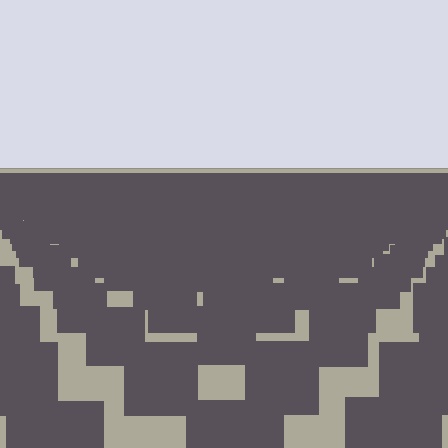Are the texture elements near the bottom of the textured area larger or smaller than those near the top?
Larger. Near the bottom, elements are closer to the viewer and appear at a bigger on-screen size.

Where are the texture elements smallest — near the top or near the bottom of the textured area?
Near the top.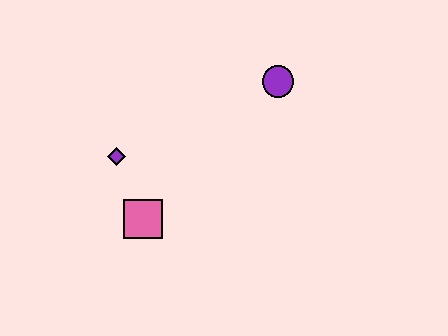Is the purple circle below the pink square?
No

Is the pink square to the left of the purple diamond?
No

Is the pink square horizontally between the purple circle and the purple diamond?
Yes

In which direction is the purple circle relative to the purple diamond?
The purple circle is to the right of the purple diamond.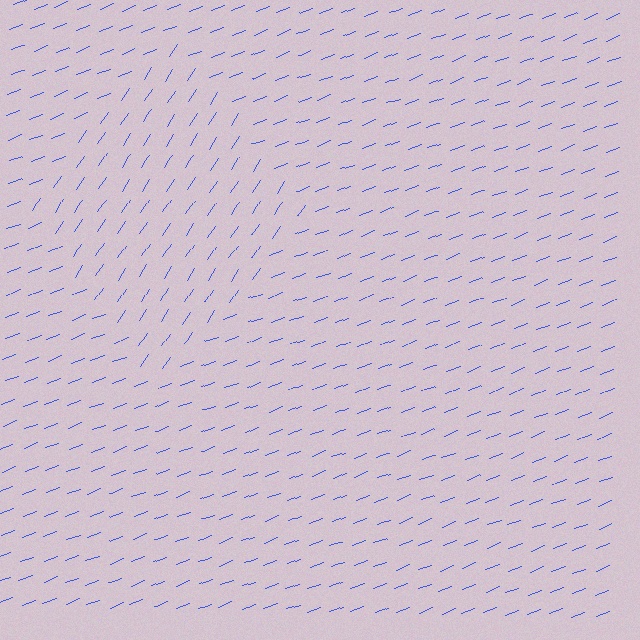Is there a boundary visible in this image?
Yes, there is a texture boundary formed by a change in line orientation.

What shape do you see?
I see a diamond.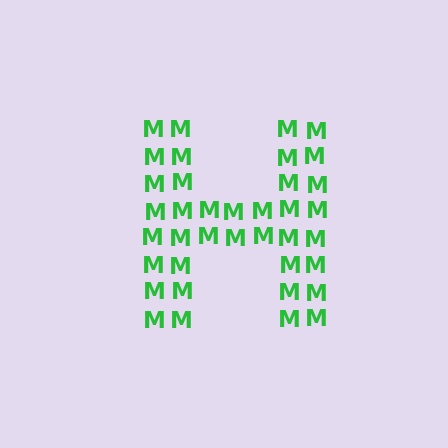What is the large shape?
The large shape is the letter H.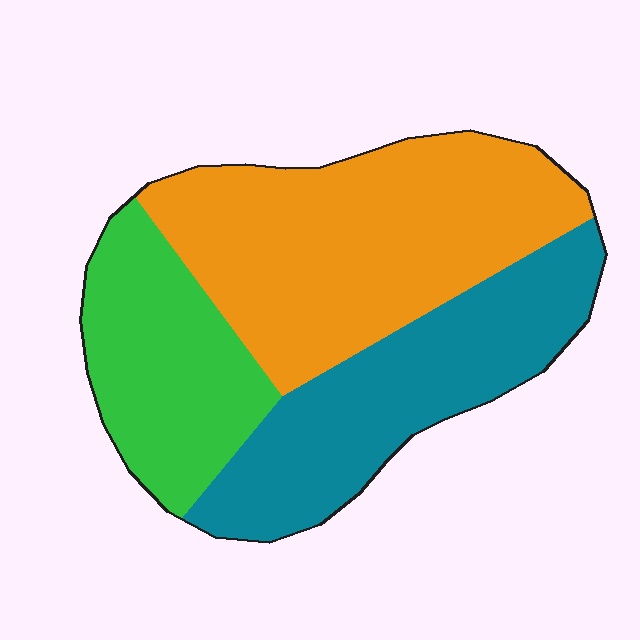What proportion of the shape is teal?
Teal takes up about one third (1/3) of the shape.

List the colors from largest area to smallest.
From largest to smallest: orange, teal, green.